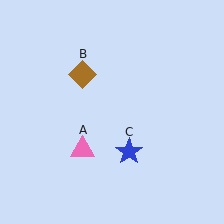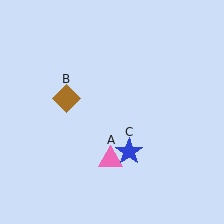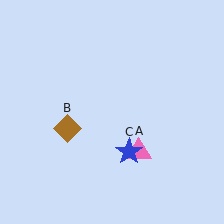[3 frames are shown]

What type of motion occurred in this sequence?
The pink triangle (object A), brown diamond (object B) rotated counterclockwise around the center of the scene.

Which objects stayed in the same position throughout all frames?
Blue star (object C) remained stationary.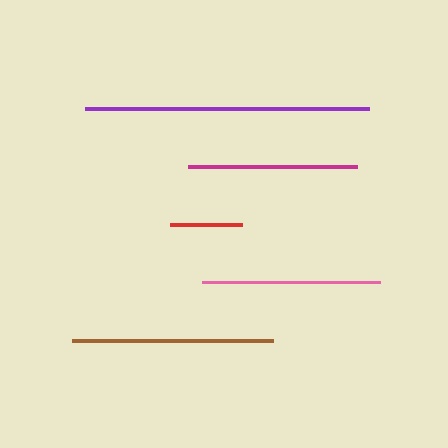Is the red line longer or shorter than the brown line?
The brown line is longer than the red line.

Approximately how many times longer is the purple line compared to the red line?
The purple line is approximately 4.0 times the length of the red line.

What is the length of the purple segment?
The purple segment is approximately 284 pixels long.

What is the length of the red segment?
The red segment is approximately 72 pixels long.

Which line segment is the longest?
The purple line is the longest at approximately 284 pixels.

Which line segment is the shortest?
The red line is the shortest at approximately 72 pixels.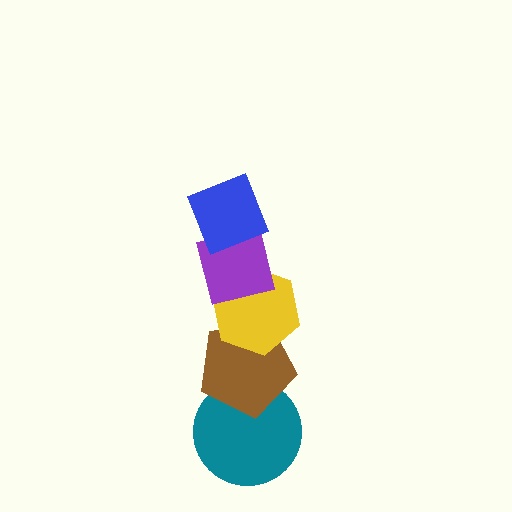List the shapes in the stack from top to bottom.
From top to bottom: the blue diamond, the purple square, the yellow hexagon, the brown pentagon, the teal circle.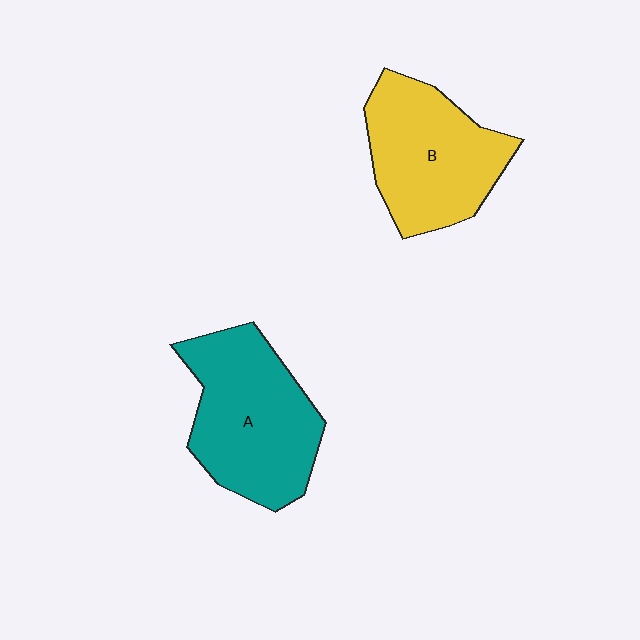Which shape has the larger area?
Shape A (teal).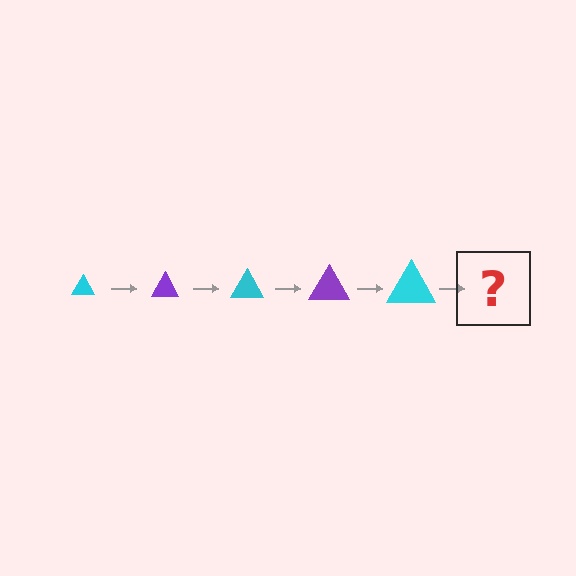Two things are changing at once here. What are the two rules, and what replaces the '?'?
The two rules are that the triangle grows larger each step and the color cycles through cyan and purple. The '?' should be a purple triangle, larger than the previous one.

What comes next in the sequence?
The next element should be a purple triangle, larger than the previous one.